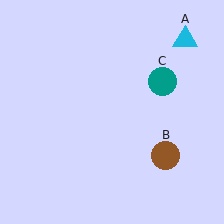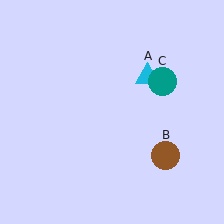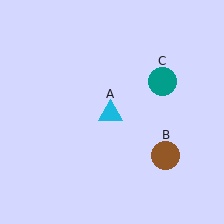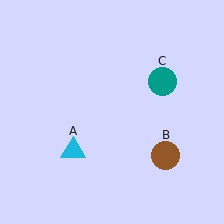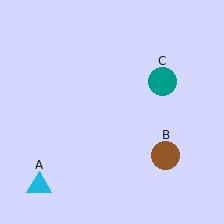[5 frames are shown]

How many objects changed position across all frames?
1 object changed position: cyan triangle (object A).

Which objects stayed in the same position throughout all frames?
Brown circle (object B) and teal circle (object C) remained stationary.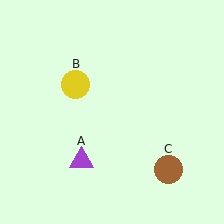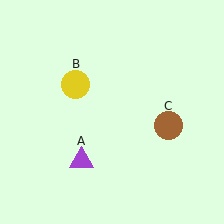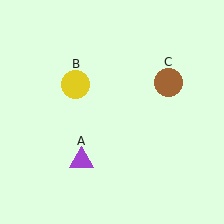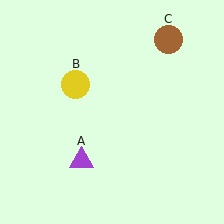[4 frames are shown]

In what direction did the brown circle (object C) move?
The brown circle (object C) moved up.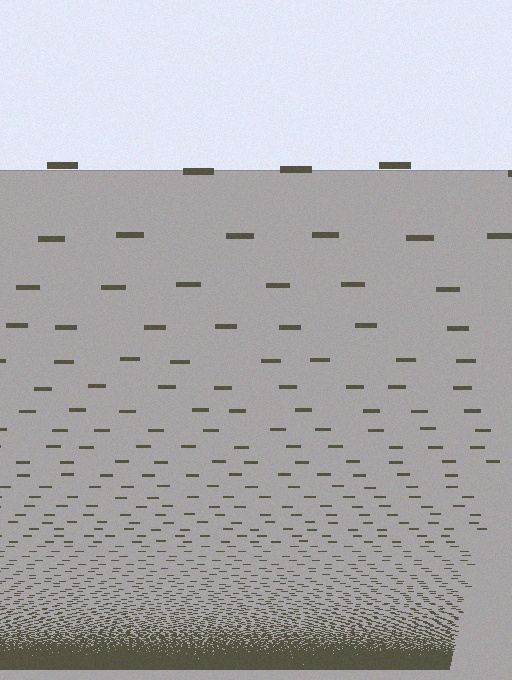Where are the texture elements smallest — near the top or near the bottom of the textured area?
Near the bottom.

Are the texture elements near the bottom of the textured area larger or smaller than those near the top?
Smaller. The gradient is inverted — elements near the bottom are smaller and denser.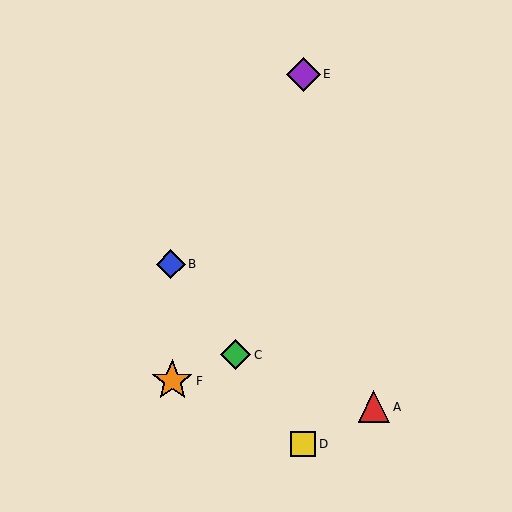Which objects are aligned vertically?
Objects D, E are aligned vertically.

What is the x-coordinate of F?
Object F is at x≈172.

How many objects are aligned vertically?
2 objects (D, E) are aligned vertically.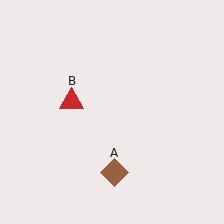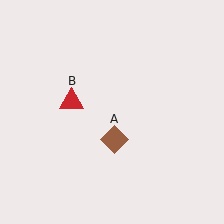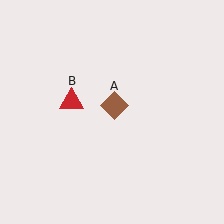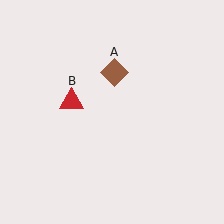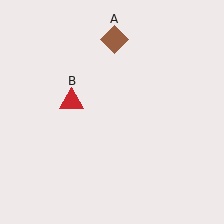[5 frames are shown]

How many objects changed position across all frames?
1 object changed position: brown diamond (object A).